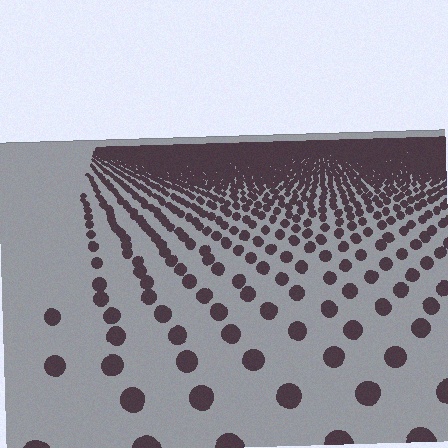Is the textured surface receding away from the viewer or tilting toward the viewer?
The surface is receding away from the viewer. Texture elements get smaller and denser toward the top.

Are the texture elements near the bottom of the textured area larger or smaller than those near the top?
Larger. Near the bottom, elements are closer to the viewer and appear at a bigger on-screen size.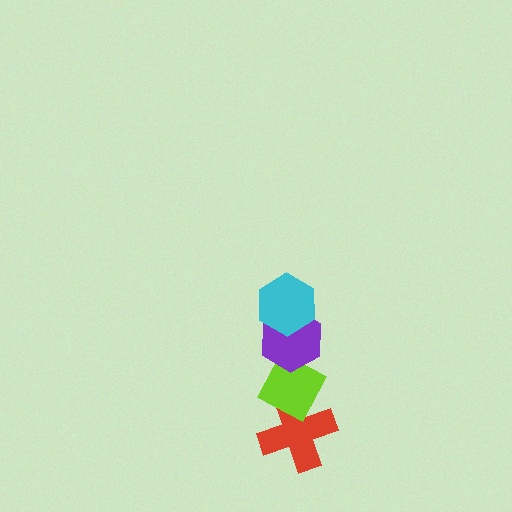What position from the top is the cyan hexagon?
The cyan hexagon is 1st from the top.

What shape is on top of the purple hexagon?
The cyan hexagon is on top of the purple hexagon.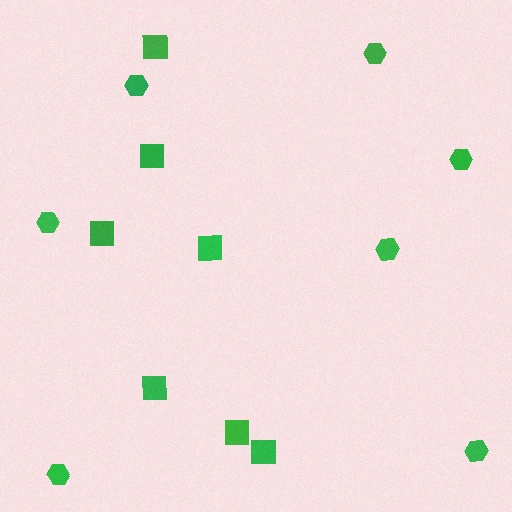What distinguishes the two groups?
There are 2 groups: one group of squares (7) and one group of hexagons (7).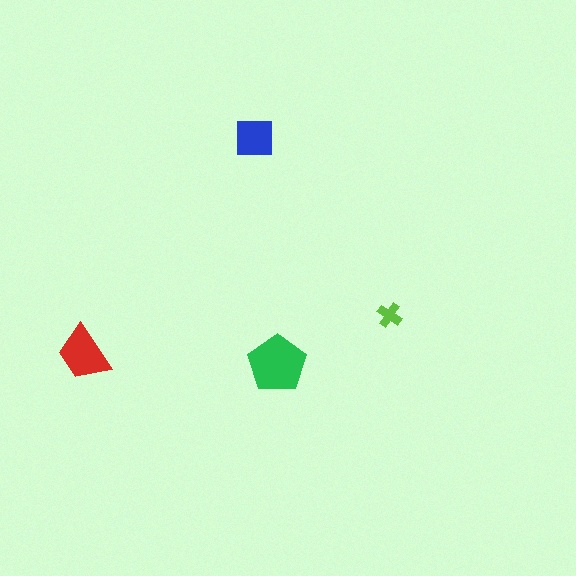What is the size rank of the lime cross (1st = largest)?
4th.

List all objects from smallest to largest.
The lime cross, the blue square, the red trapezoid, the green pentagon.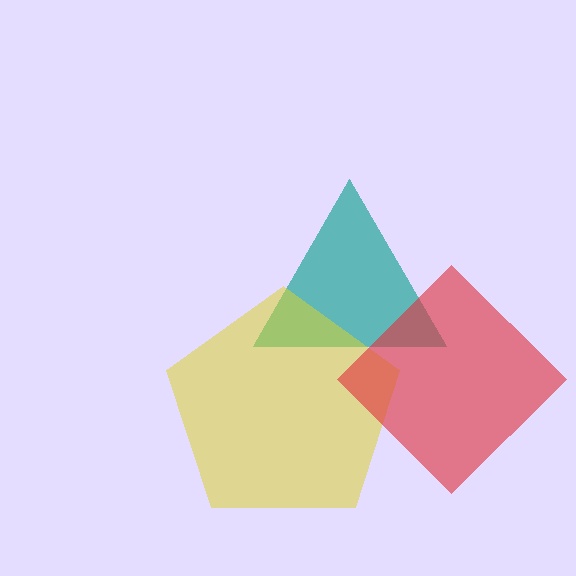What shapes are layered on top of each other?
The layered shapes are: a teal triangle, a yellow pentagon, a red diamond.